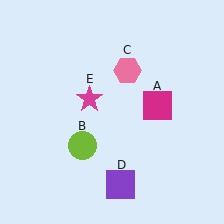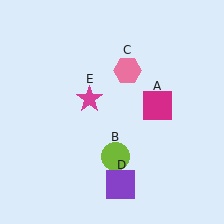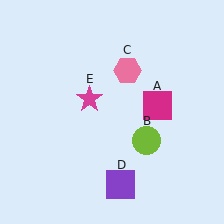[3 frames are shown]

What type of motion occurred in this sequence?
The lime circle (object B) rotated counterclockwise around the center of the scene.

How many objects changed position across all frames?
1 object changed position: lime circle (object B).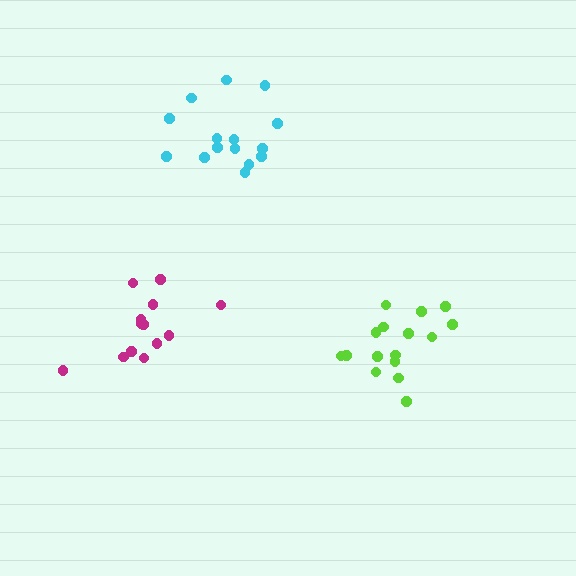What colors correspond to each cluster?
The clusters are colored: lime, cyan, magenta.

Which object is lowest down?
The lime cluster is bottommost.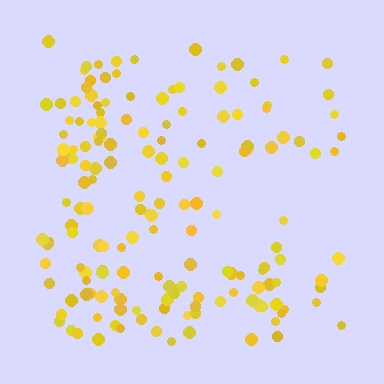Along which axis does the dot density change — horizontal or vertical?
Horizontal.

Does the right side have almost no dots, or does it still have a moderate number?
Still a moderate number, just noticeably fewer than the left.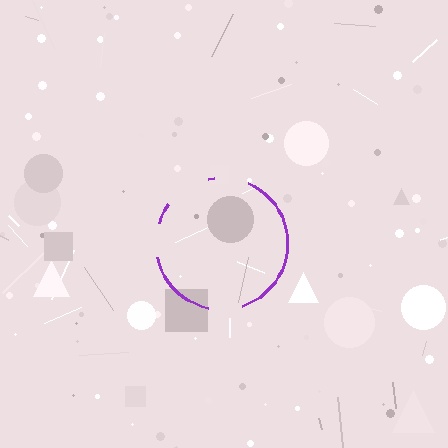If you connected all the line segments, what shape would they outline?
They would outline a circle.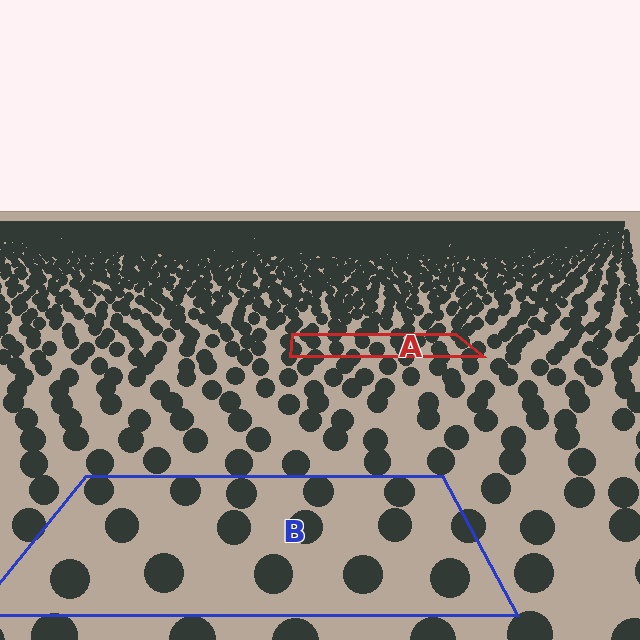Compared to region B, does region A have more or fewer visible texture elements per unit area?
Region A has more texture elements per unit area — they are packed more densely because it is farther away.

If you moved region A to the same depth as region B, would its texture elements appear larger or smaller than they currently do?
They would appear larger. At a closer depth, the same texture elements are projected at a bigger on-screen size.